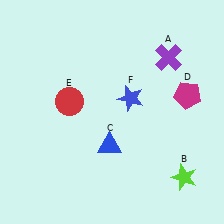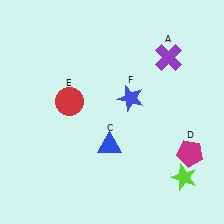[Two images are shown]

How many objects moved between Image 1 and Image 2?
1 object moved between the two images.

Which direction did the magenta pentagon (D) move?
The magenta pentagon (D) moved down.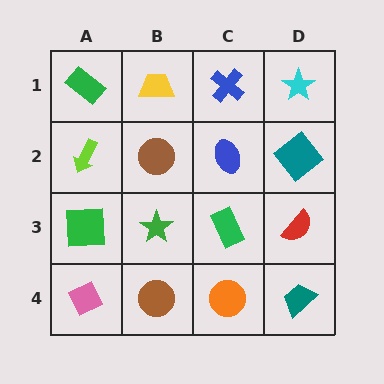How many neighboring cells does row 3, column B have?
4.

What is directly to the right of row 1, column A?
A yellow trapezoid.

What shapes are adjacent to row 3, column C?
A blue ellipse (row 2, column C), an orange circle (row 4, column C), a green star (row 3, column B), a red semicircle (row 3, column D).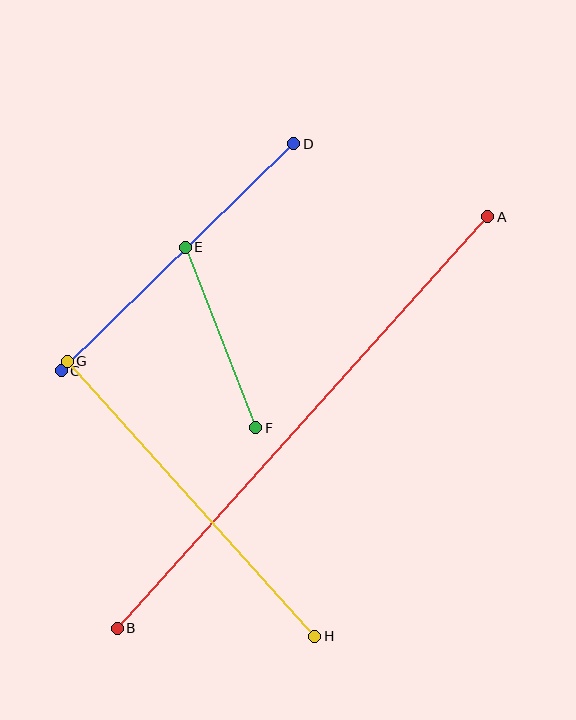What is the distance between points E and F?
The distance is approximately 193 pixels.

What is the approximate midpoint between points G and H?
The midpoint is at approximately (191, 499) pixels.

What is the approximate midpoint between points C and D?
The midpoint is at approximately (178, 257) pixels.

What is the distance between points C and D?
The distance is approximately 325 pixels.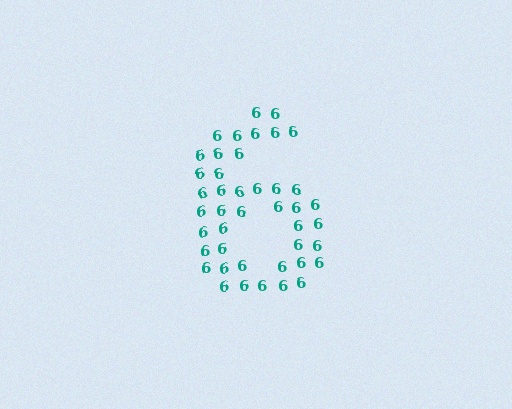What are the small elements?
The small elements are digit 6's.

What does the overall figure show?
The overall figure shows the digit 6.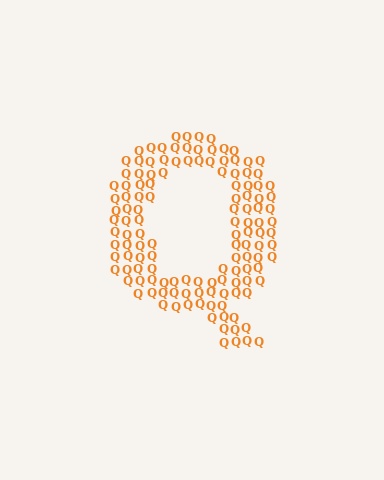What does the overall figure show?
The overall figure shows the letter Q.